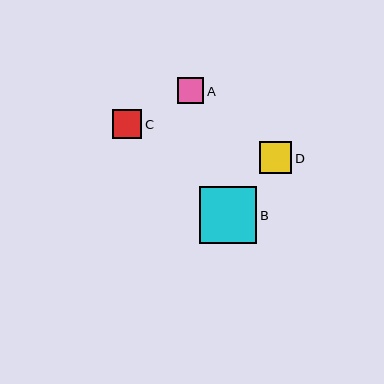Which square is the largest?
Square B is the largest with a size of approximately 57 pixels.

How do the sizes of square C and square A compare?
Square C and square A are approximately the same size.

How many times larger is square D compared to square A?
Square D is approximately 1.2 times the size of square A.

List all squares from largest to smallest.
From largest to smallest: B, D, C, A.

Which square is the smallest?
Square A is the smallest with a size of approximately 26 pixels.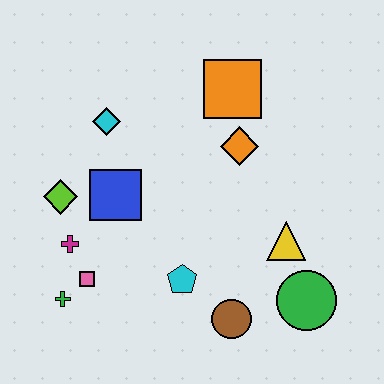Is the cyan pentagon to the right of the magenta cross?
Yes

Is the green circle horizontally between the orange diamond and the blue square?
No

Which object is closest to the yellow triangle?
The green circle is closest to the yellow triangle.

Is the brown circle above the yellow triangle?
No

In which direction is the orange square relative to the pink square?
The orange square is above the pink square.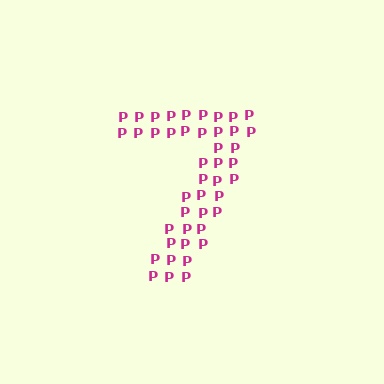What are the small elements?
The small elements are letter P's.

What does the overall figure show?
The overall figure shows the digit 7.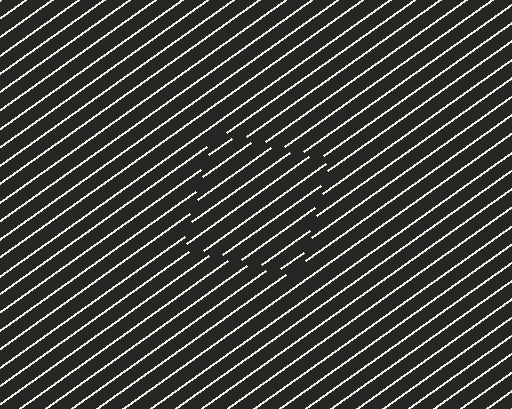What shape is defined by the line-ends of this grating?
An illusory square. The interior of the shape contains the same grating, shifted by half a period — the contour is defined by the phase discontinuity where line-ends from the inner and outer gratings abut.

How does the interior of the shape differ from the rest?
The interior of the shape contains the same grating, shifted by half a period — the contour is defined by the phase discontinuity where line-ends from the inner and outer gratings abut.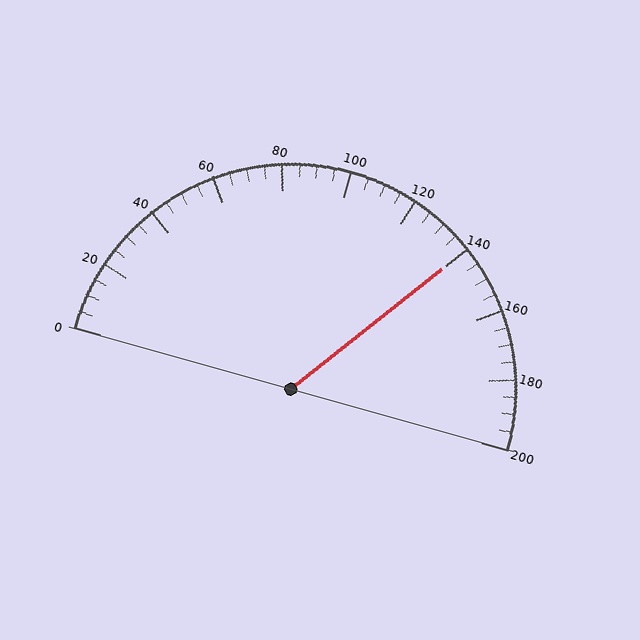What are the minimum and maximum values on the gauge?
The gauge ranges from 0 to 200.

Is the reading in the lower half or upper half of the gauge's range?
The reading is in the upper half of the range (0 to 200).